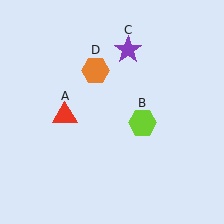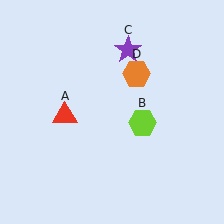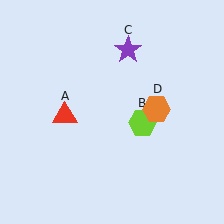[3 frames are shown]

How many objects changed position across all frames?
1 object changed position: orange hexagon (object D).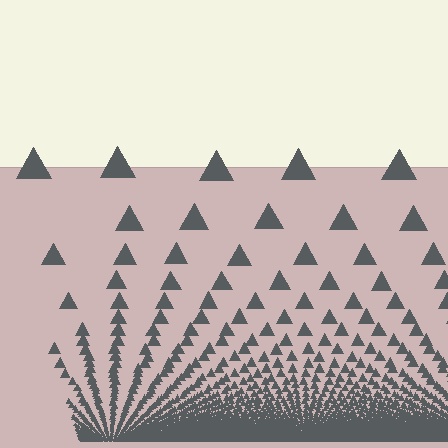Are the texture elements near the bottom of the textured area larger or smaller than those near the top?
Smaller. The gradient is inverted — elements near the bottom are smaller and denser.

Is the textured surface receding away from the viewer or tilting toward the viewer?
The surface appears to tilt toward the viewer. Texture elements get larger and sparser toward the top.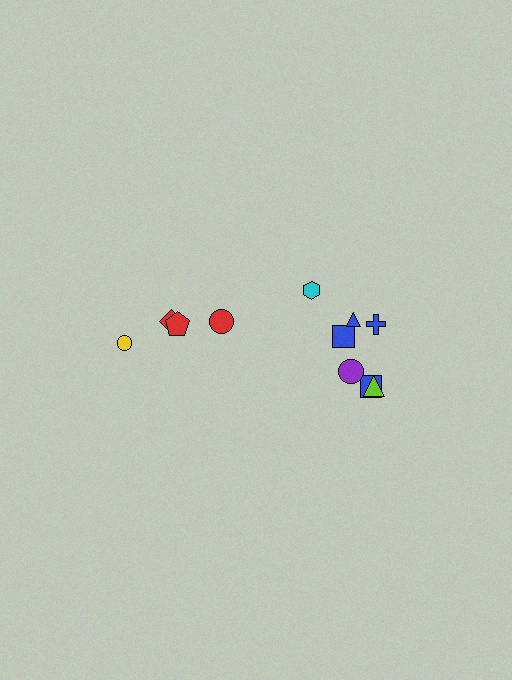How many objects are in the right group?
There are 7 objects.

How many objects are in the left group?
There are 4 objects.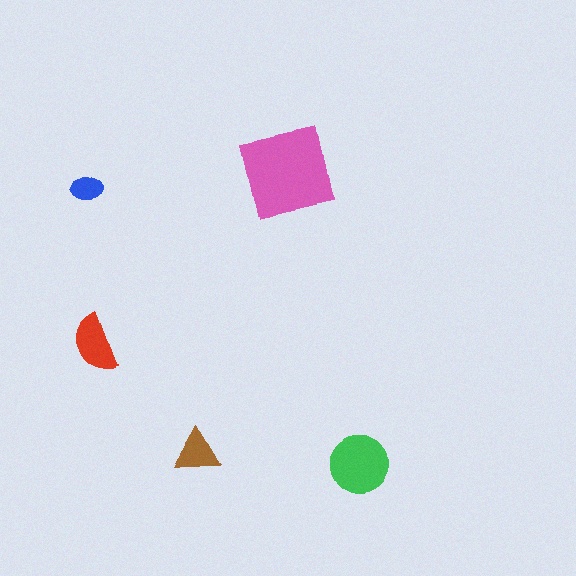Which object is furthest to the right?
The green circle is rightmost.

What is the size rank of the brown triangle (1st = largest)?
4th.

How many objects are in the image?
There are 5 objects in the image.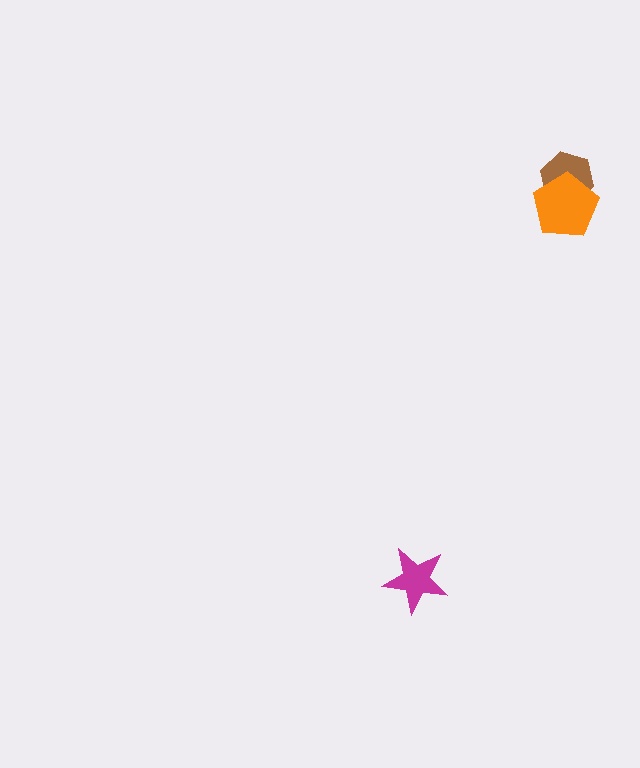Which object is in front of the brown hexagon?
The orange pentagon is in front of the brown hexagon.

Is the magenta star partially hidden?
No, no other shape covers it.